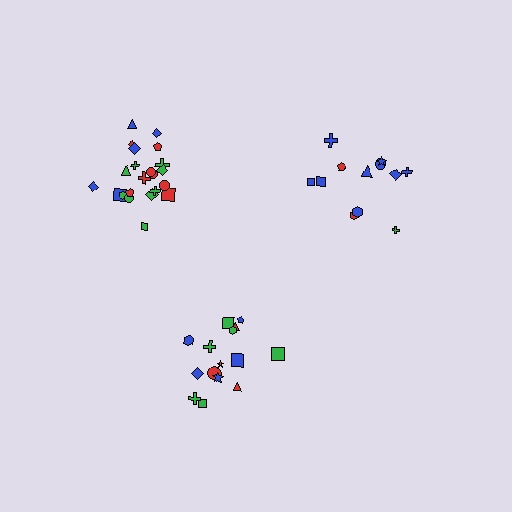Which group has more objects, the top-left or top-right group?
The top-left group.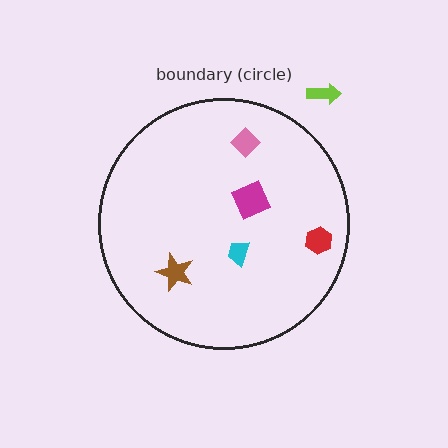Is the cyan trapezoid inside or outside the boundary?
Inside.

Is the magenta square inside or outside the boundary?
Inside.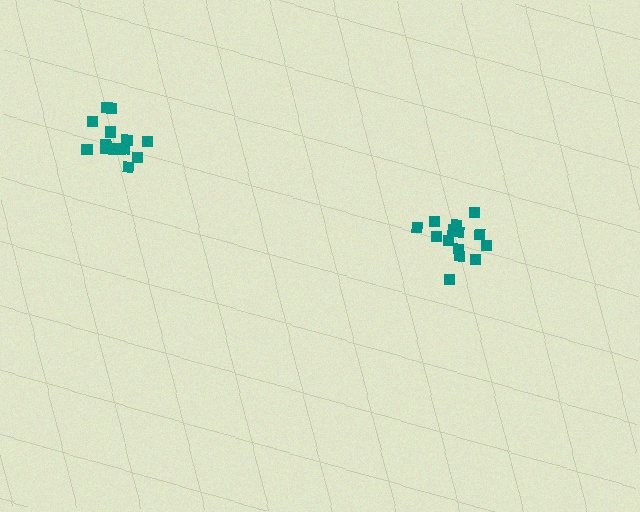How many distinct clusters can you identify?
There are 2 distinct clusters.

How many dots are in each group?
Group 1: 14 dots, Group 2: 16 dots (30 total).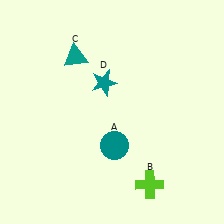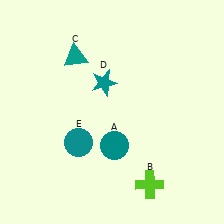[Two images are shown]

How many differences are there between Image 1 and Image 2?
There is 1 difference between the two images.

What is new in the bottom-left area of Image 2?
A teal circle (E) was added in the bottom-left area of Image 2.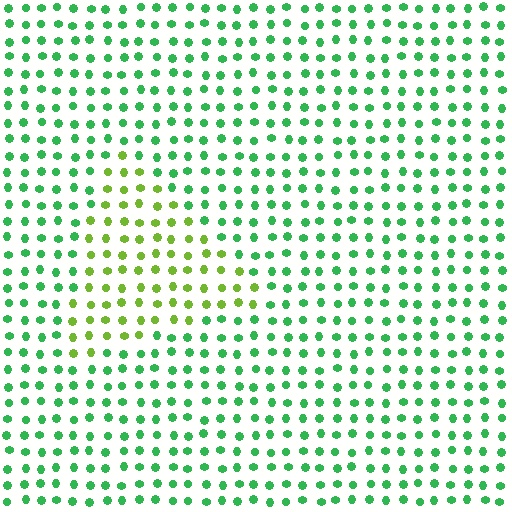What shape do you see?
I see a triangle.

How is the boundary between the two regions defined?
The boundary is defined purely by a slight shift in hue (about 44 degrees). Spacing, size, and orientation are identical on both sides.